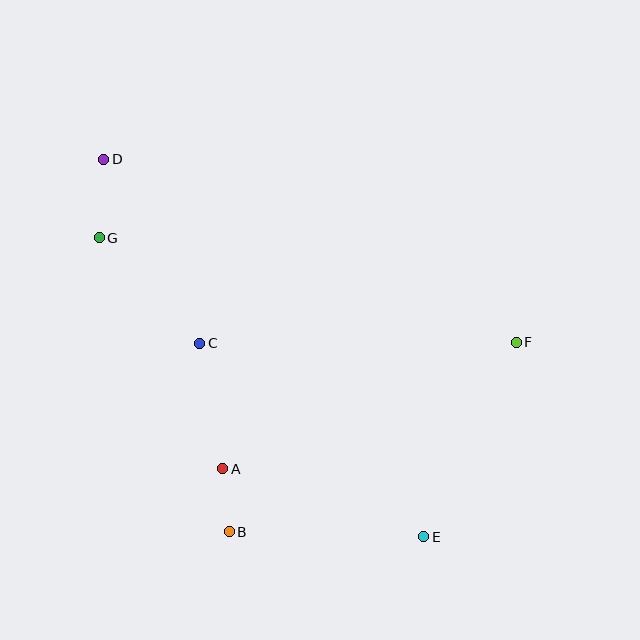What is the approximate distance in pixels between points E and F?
The distance between E and F is approximately 215 pixels.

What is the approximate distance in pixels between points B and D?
The distance between B and D is approximately 393 pixels.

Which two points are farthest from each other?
Points D and E are farthest from each other.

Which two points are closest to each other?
Points A and B are closest to each other.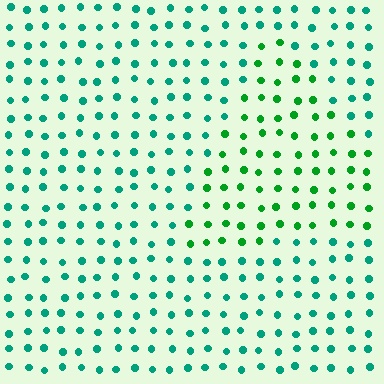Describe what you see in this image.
The image is filled with small teal elements in a uniform arrangement. A triangle-shaped region is visible where the elements are tinted to a slightly different hue, forming a subtle color boundary.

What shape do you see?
I see a triangle.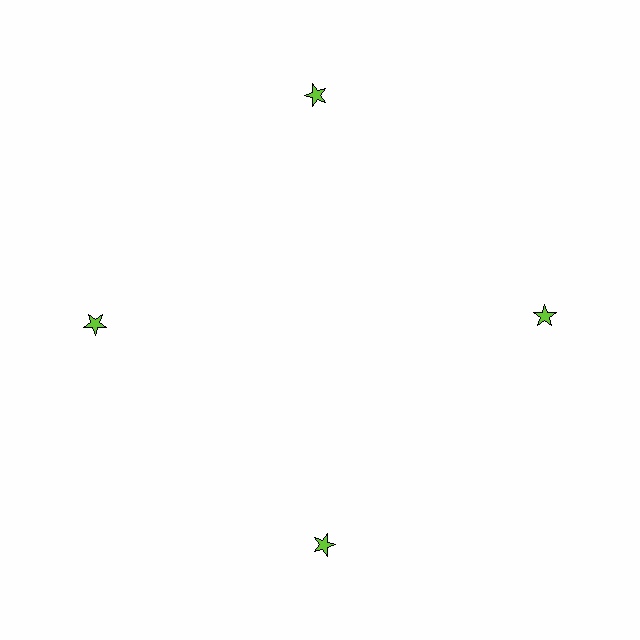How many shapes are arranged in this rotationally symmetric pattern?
There are 4 shapes, arranged in 4 groups of 1.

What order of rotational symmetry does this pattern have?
This pattern has 4-fold rotational symmetry.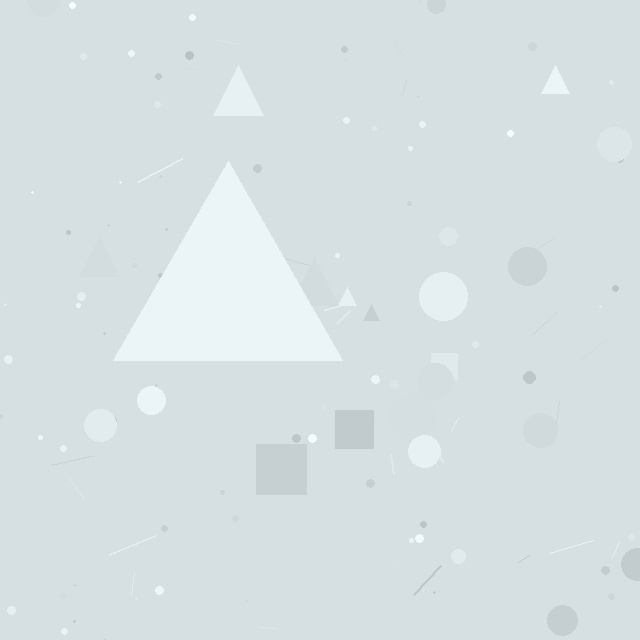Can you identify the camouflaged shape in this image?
The camouflaged shape is a triangle.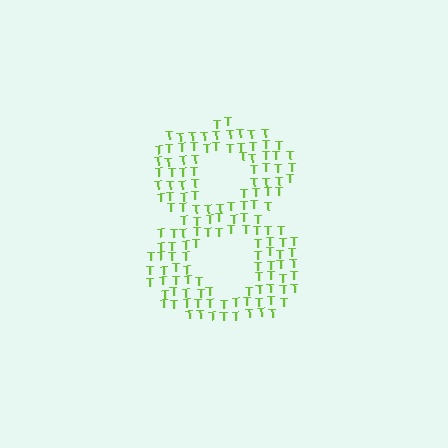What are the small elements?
The small elements are letter T's.